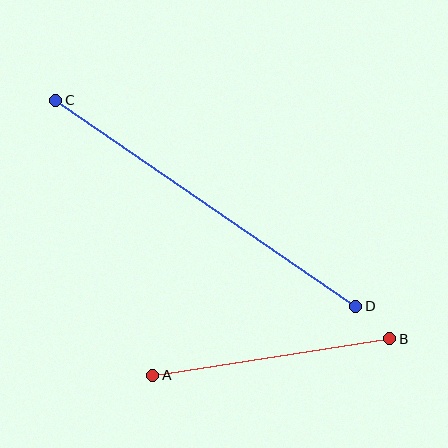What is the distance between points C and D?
The distance is approximately 364 pixels.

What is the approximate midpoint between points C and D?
The midpoint is at approximately (206, 203) pixels.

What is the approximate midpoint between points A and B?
The midpoint is at approximately (271, 357) pixels.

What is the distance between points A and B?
The distance is approximately 239 pixels.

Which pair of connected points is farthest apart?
Points C and D are farthest apart.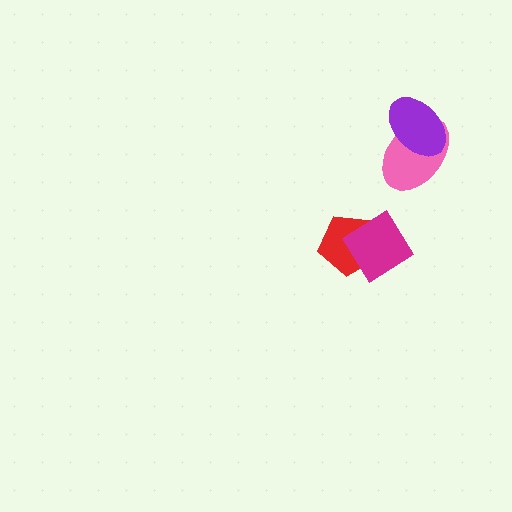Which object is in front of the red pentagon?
The magenta diamond is in front of the red pentagon.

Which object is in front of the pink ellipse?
The purple ellipse is in front of the pink ellipse.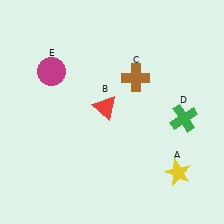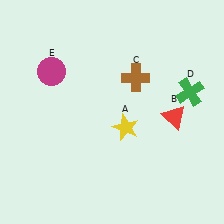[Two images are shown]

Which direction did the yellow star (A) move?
The yellow star (A) moved left.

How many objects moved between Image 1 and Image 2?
3 objects moved between the two images.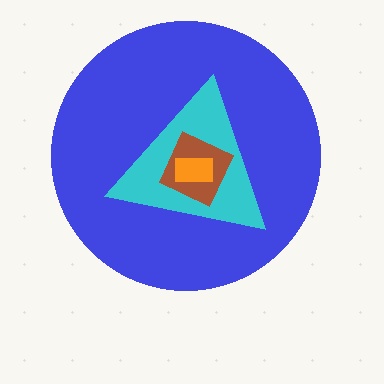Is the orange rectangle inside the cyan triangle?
Yes.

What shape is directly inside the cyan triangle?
The brown diamond.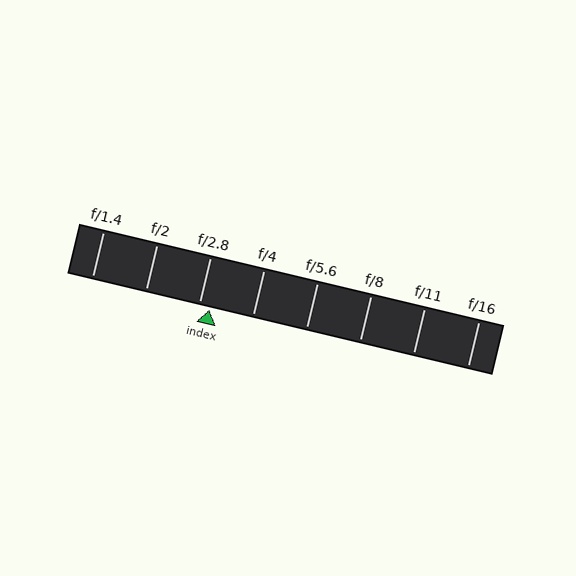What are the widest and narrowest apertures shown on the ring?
The widest aperture shown is f/1.4 and the narrowest is f/16.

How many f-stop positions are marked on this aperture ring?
There are 8 f-stop positions marked.